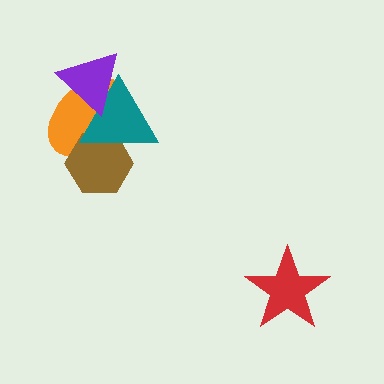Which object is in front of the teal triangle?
The purple triangle is in front of the teal triangle.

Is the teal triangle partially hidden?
Yes, it is partially covered by another shape.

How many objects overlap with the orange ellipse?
3 objects overlap with the orange ellipse.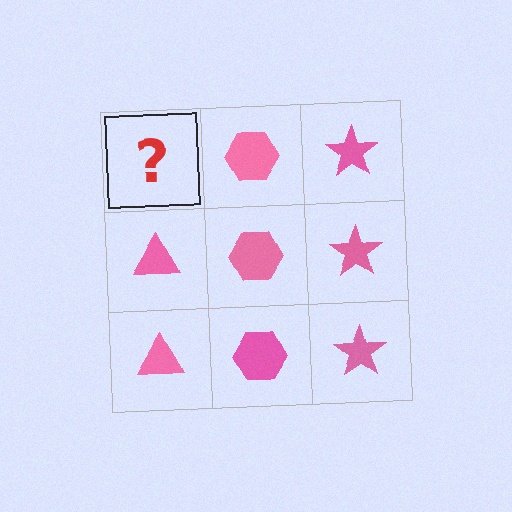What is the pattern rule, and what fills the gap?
The rule is that each column has a consistent shape. The gap should be filled with a pink triangle.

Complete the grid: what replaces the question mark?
The question mark should be replaced with a pink triangle.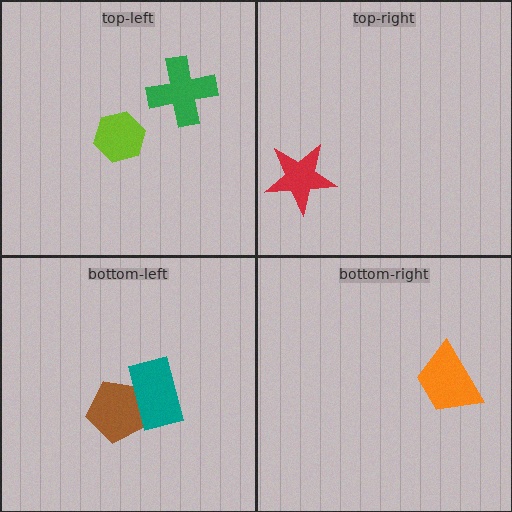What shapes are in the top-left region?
The green cross, the lime hexagon.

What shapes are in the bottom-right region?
The orange trapezoid.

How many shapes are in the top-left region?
2.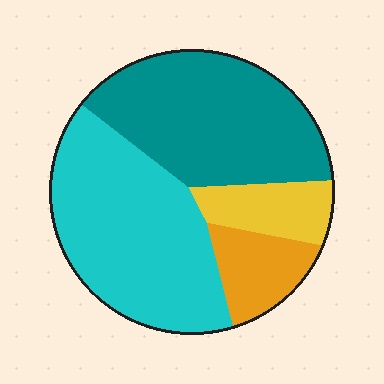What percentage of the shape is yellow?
Yellow takes up about one tenth (1/10) of the shape.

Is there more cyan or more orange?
Cyan.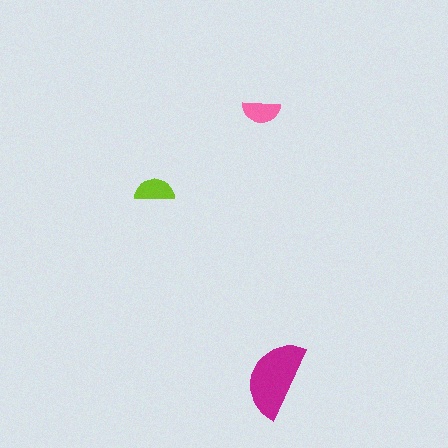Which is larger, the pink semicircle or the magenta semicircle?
The magenta one.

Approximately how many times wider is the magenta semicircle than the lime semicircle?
About 2 times wider.